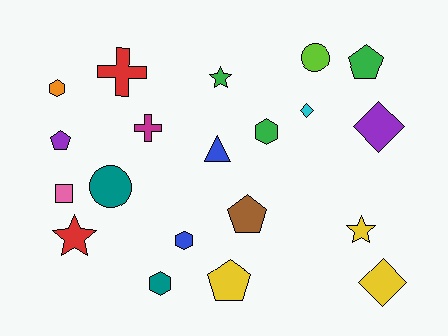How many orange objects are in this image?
There is 1 orange object.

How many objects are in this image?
There are 20 objects.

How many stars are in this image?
There are 3 stars.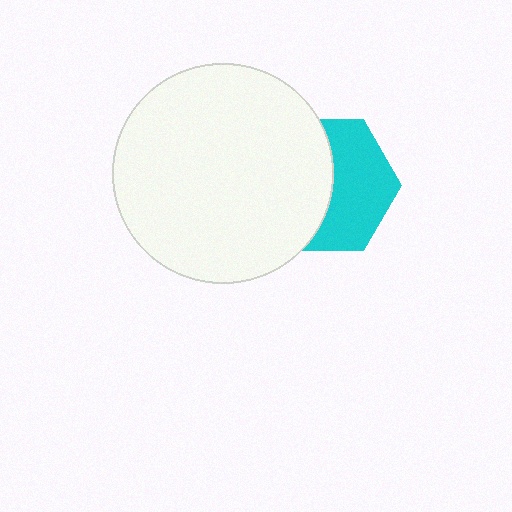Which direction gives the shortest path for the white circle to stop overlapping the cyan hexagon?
Moving left gives the shortest separation.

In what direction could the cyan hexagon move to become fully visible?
The cyan hexagon could move right. That would shift it out from behind the white circle entirely.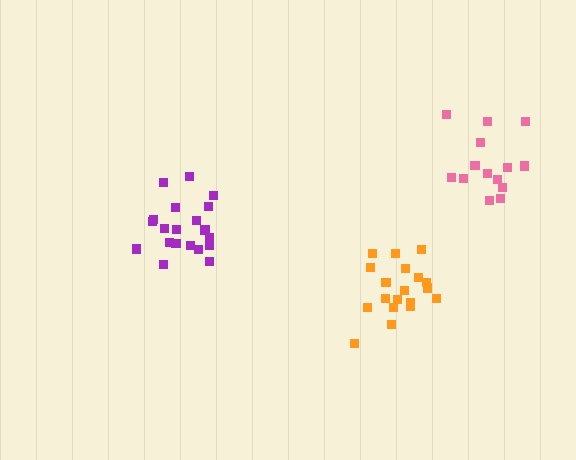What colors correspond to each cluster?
The clusters are colored: orange, purple, pink.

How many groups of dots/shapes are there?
There are 3 groups.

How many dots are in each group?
Group 1: 19 dots, Group 2: 20 dots, Group 3: 14 dots (53 total).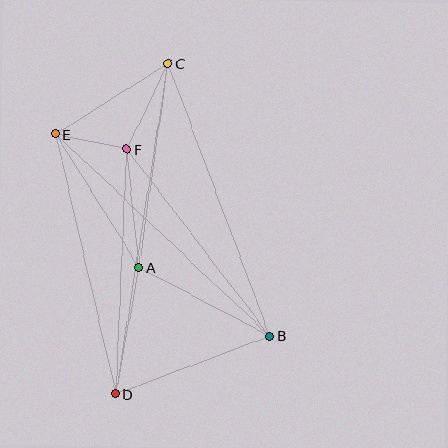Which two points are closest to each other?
Points E and F are closest to each other.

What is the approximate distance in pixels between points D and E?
The distance between D and E is approximately 267 pixels.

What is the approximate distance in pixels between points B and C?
The distance between B and C is approximately 290 pixels.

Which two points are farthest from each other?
Points C and D are farthest from each other.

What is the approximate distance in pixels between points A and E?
The distance between A and E is approximately 157 pixels.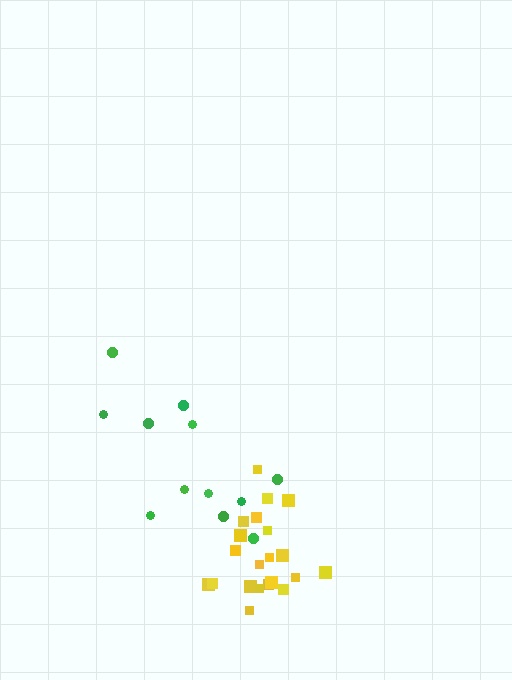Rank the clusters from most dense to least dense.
yellow, green.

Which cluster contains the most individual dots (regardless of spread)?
Yellow (21).